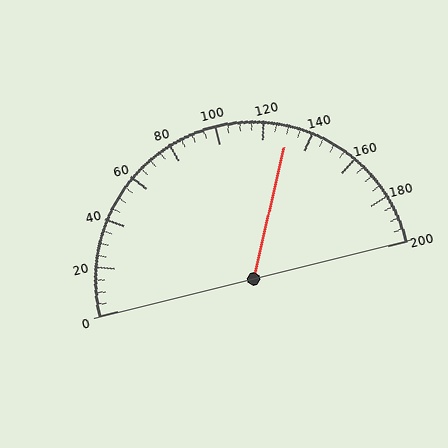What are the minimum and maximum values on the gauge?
The gauge ranges from 0 to 200.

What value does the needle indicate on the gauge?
The needle indicates approximately 130.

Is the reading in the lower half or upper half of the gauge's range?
The reading is in the upper half of the range (0 to 200).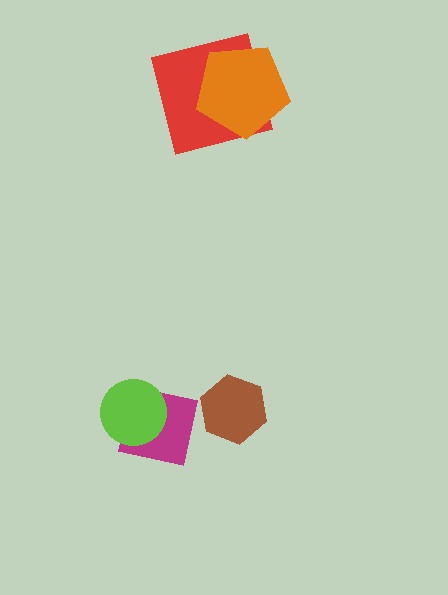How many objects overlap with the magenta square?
1 object overlaps with the magenta square.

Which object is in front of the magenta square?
The lime circle is in front of the magenta square.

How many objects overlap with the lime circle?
1 object overlaps with the lime circle.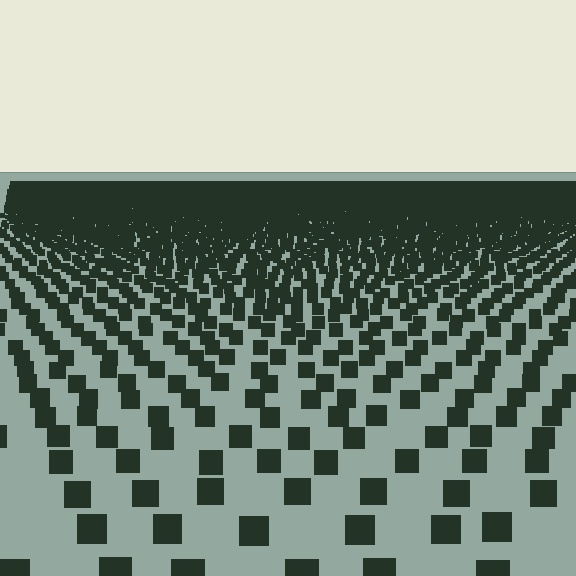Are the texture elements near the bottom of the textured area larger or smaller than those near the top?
Larger. Near the bottom, elements are closer to the viewer and appear at a bigger on-screen size.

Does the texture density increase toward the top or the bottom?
Density increases toward the top.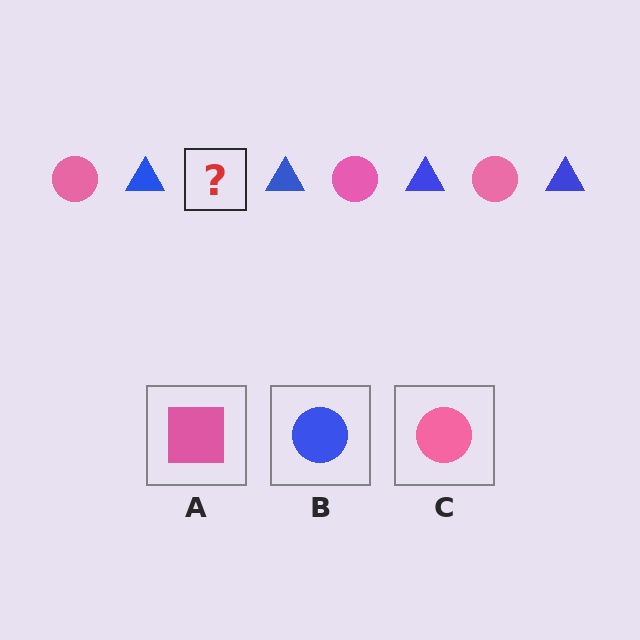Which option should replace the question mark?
Option C.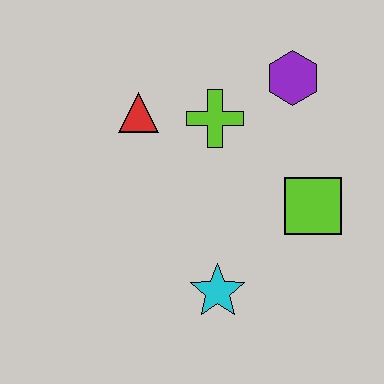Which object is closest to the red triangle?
The lime cross is closest to the red triangle.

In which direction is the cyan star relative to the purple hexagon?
The cyan star is below the purple hexagon.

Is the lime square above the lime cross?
No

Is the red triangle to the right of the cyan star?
No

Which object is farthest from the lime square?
The red triangle is farthest from the lime square.